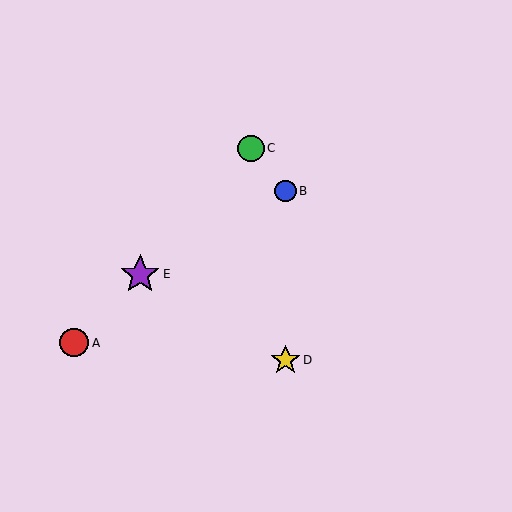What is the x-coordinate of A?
Object A is at x≈74.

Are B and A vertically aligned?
No, B is at x≈285 and A is at x≈74.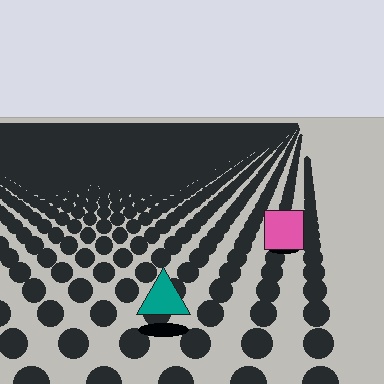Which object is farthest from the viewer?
The pink square is farthest from the viewer. It appears smaller and the ground texture around it is denser.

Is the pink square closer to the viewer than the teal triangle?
No. The teal triangle is closer — you can tell from the texture gradient: the ground texture is coarser near it.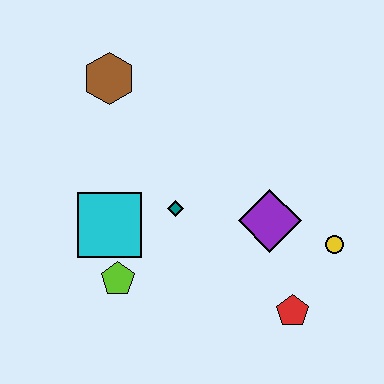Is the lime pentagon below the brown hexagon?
Yes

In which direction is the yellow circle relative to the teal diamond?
The yellow circle is to the right of the teal diamond.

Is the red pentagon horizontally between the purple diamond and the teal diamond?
No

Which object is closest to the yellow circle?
The purple diamond is closest to the yellow circle.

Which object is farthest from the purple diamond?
The brown hexagon is farthest from the purple diamond.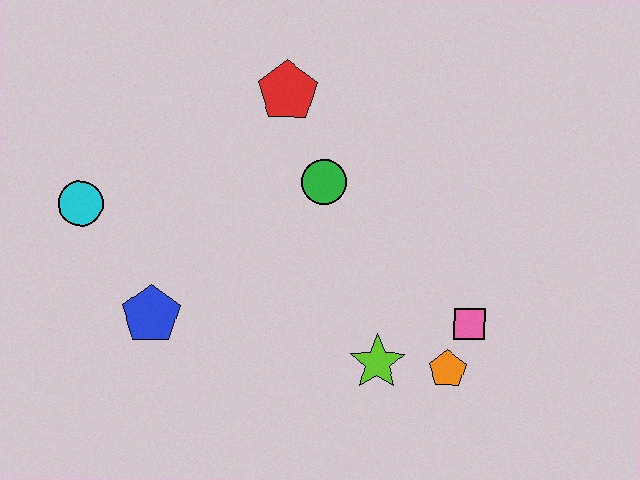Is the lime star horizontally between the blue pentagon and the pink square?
Yes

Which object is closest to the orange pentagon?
The pink square is closest to the orange pentagon.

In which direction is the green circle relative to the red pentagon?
The green circle is below the red pentagon.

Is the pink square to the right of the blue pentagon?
Yes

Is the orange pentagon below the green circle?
Yes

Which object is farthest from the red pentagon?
The orange pentagon is farthest from the red pentagon.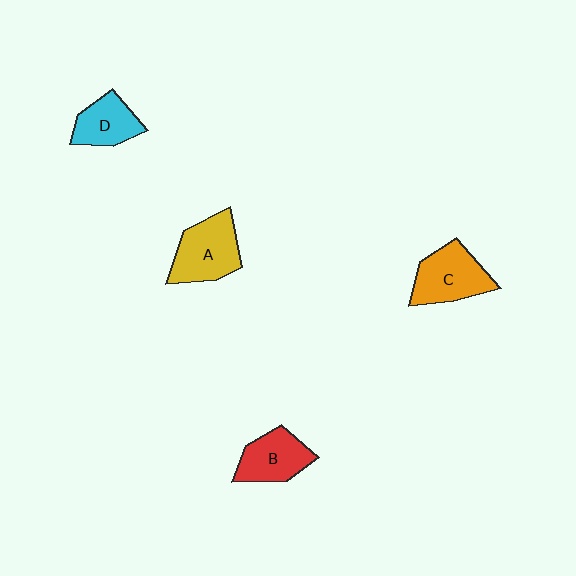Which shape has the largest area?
Shape A (yellow).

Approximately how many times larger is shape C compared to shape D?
Approximately 1.3 times.